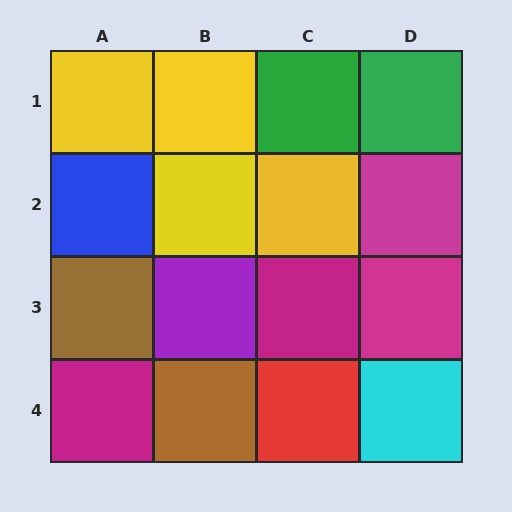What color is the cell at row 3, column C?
Magenta.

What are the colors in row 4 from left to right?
Magenta, brown, red, cyan.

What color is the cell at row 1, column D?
Green.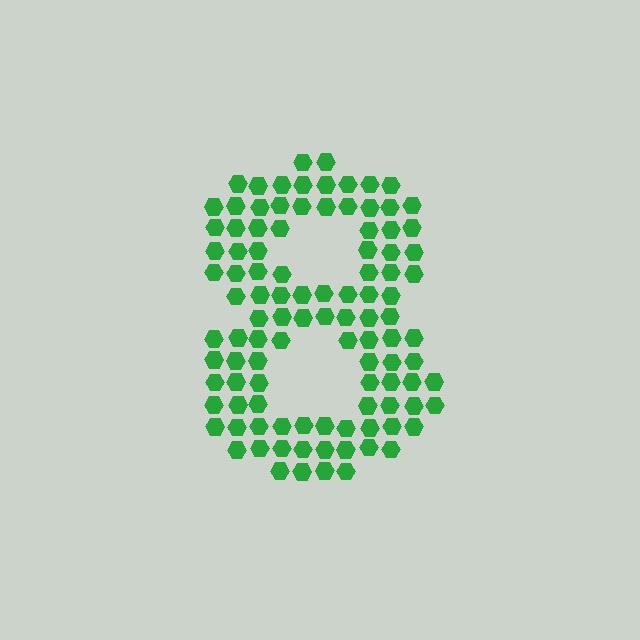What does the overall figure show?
The overall figure shows the digit 8.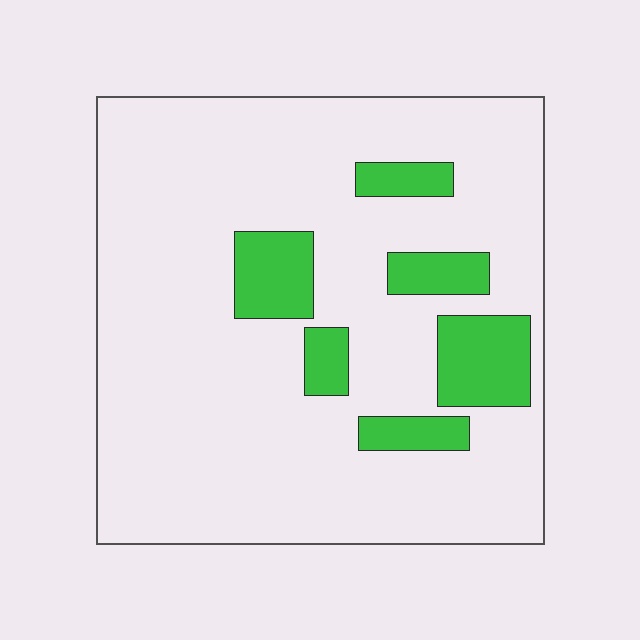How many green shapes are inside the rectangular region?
6.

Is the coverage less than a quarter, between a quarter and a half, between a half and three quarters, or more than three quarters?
Less than a quarter.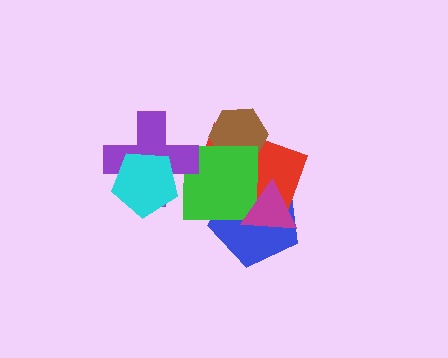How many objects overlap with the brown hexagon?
2 objects overlap with the brown hexagon.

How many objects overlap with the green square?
5 objects overlap with the green square.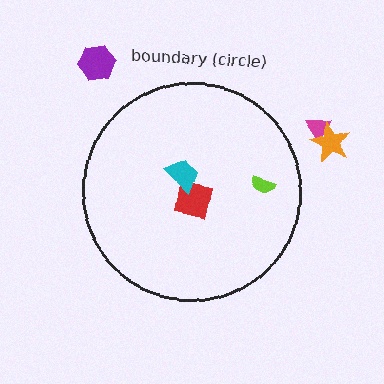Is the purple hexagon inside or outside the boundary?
Outside.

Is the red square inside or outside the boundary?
Inside.